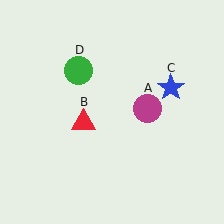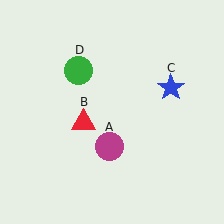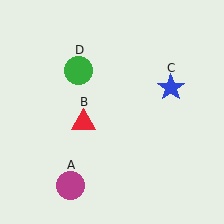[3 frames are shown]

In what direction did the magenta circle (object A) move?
The magenta circle (object A) moved down and to the left.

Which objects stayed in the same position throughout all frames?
Red triangle (object B) and blue star (object C) and green circle (object D) remained stationary.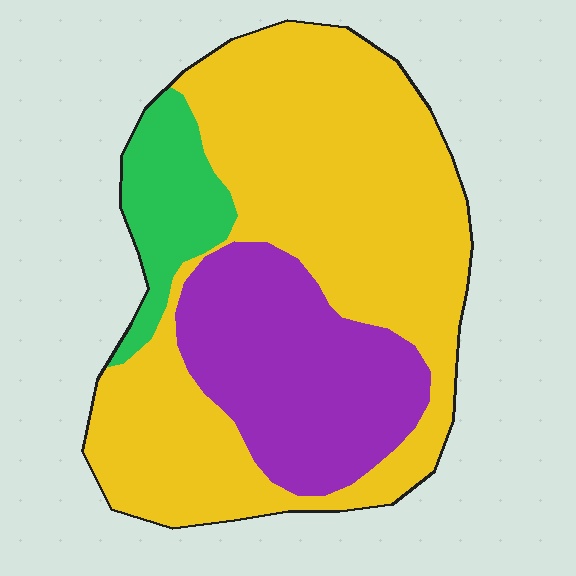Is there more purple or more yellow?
Yellow.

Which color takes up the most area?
Yellow, at roughly 60%.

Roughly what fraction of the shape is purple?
Purple covers about 25% of the shape.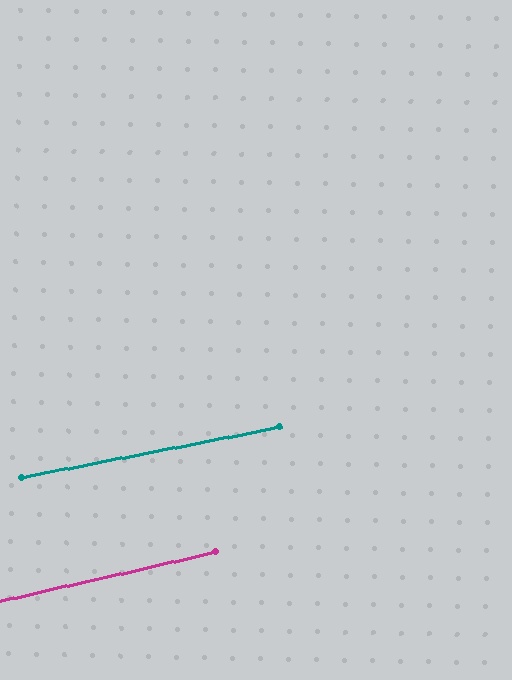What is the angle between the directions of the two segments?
Approximately 2 degrees.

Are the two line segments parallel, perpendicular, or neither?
Parallel — their directions differ by only 1.9°.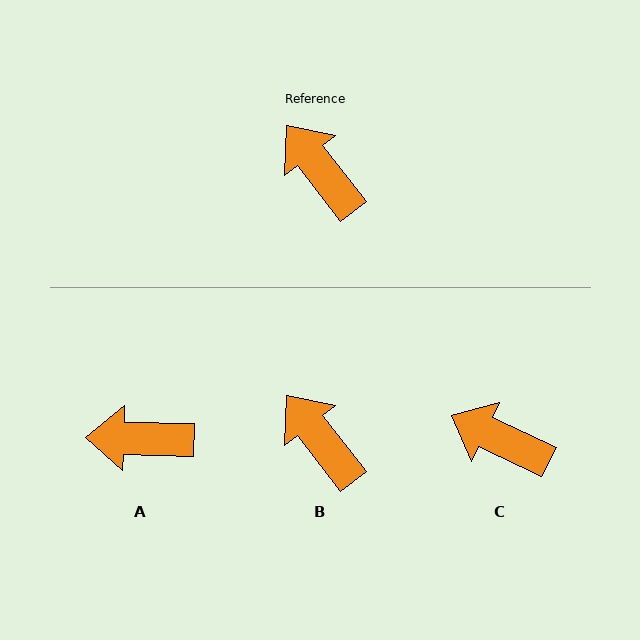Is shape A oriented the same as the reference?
No, it is off by about 51 degrees.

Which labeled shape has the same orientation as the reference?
B.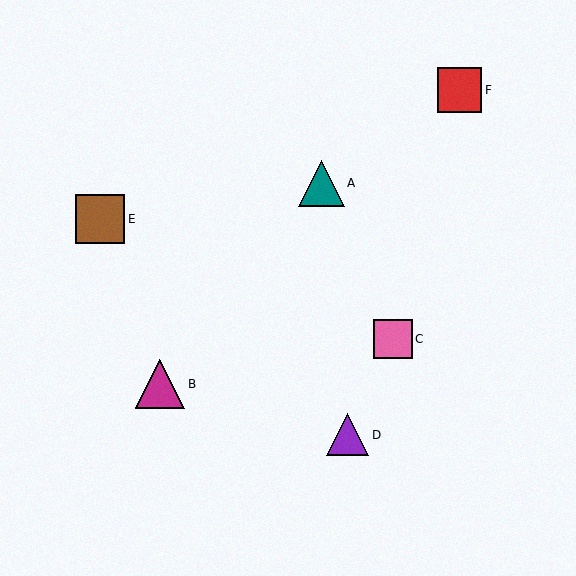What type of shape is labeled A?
Shape A is a teal triangle.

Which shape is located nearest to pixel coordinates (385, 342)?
The pink square (labeled C) at (393, 339) is nearest to that location.